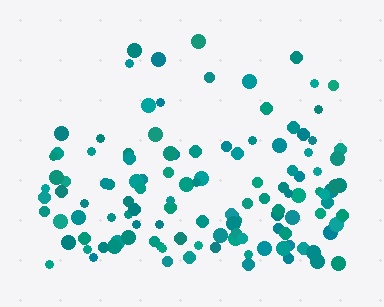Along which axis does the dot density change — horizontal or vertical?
Vertical.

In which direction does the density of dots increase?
From top to bottom, with the bottom side densest.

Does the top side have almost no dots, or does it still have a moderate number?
Still a moderate number, just noticeably fewer than the bottom.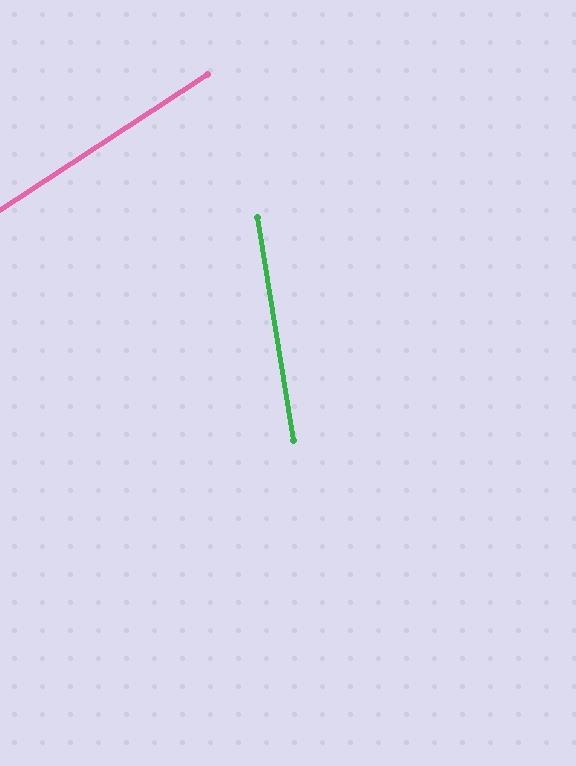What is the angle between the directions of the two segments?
Approximately 66 degrees.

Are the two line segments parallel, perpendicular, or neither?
Neither parallel nor perpendicular — they differ by about 66°.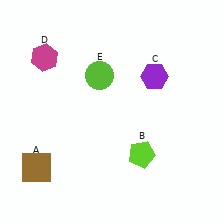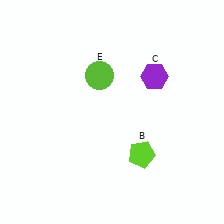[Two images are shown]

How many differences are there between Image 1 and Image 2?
There are 2 differences between the two images.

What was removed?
The brown square (A), the magenta hexagon (D) were removed in Image 2.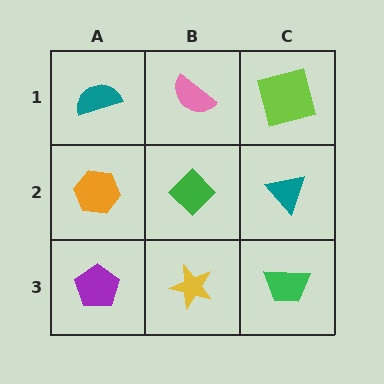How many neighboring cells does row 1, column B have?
3.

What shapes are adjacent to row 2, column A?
A teal semicircle (row 1, column A), a purple pentagon (row 3, column A), a green diamond (row 2, column B).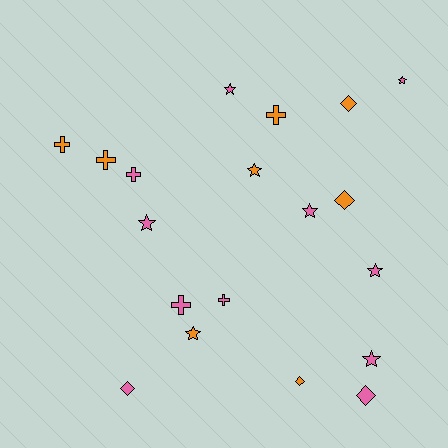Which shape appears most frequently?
Star, with 8 objects.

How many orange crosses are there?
There are 3 orange crosses.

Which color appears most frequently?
Pink, with 11 objects.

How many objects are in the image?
There are 19 objects.